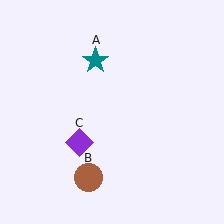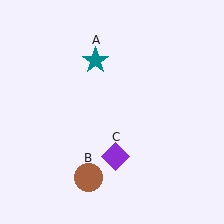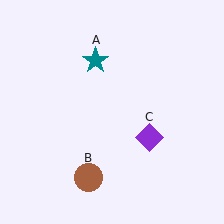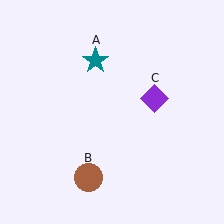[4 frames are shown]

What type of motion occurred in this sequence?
The purple diamond (object C) rotated counterclockwise around the center of the scene.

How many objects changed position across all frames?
1 object changed position: purple diamond (object C).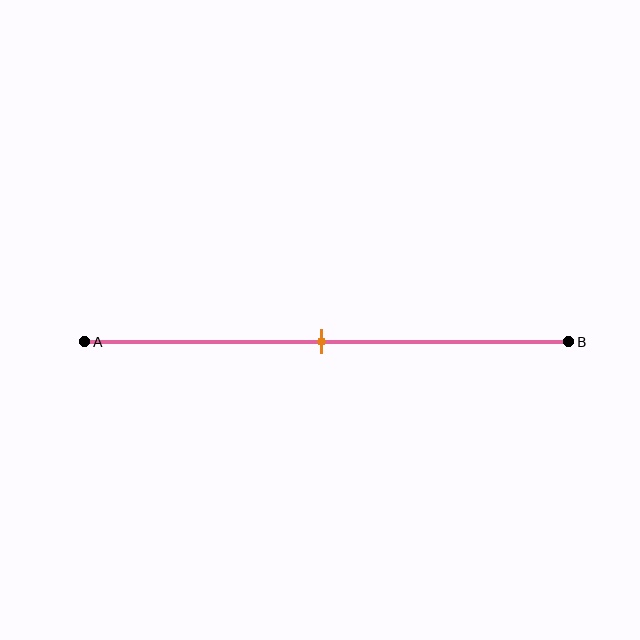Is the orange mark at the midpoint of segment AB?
Yes, the mark is approximately at the midpoint.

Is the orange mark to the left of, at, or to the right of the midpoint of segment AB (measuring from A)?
The orange mark is approximately at the midpoint of segment AB.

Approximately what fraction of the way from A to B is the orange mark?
The orange mark is approximately 50% of the way from A to B.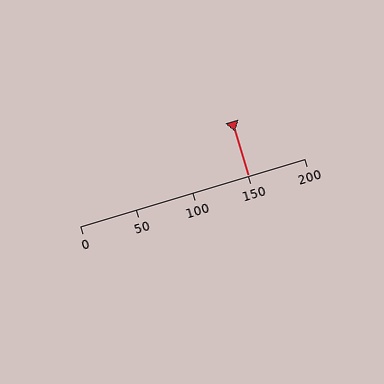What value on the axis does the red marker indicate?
The marker indicates approximately 150.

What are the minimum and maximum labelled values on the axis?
The axis runs from 0 to 200.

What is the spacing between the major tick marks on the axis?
The major ticks are spaced 50 apart.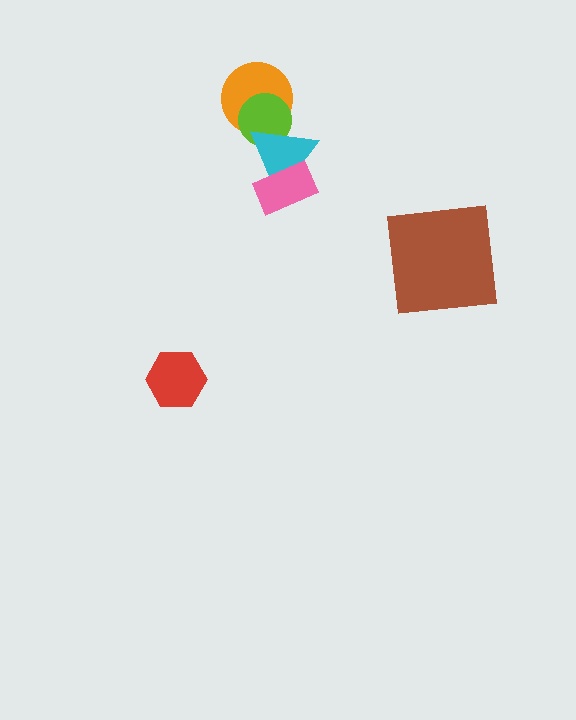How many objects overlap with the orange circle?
2 objects overlap with the orange circle.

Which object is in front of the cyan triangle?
The pink rectangle is in front of the cyan triangle.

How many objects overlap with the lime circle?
2 objects overlap with the lime circle.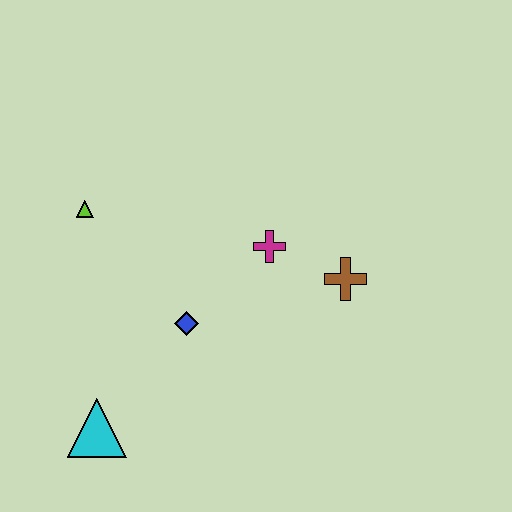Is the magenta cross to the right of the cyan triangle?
Yes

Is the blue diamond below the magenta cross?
Yes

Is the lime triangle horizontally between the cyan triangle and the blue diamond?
No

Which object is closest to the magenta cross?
The brown cross is closest to the magenta cross.